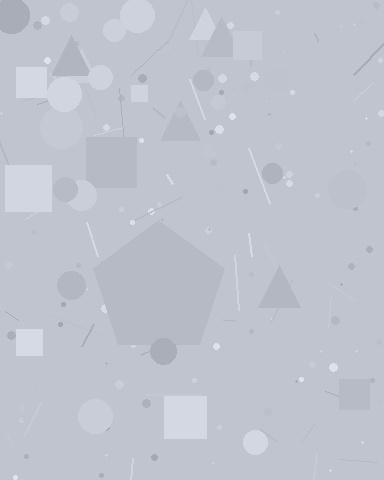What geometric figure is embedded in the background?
A pentagon is embedded in the background.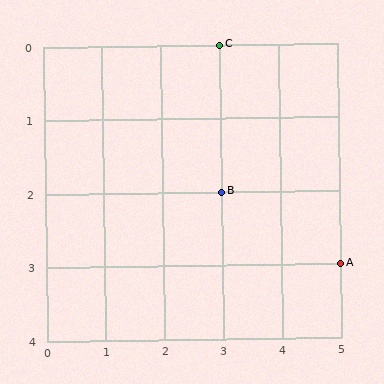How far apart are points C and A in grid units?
Points C and A are 2 columns and 3 rows apart (about 3.6 grid units diagonally).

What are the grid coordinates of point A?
Point A is at grid coordinates (5, 3).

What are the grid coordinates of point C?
Point C is at grid coordinates (3, 0).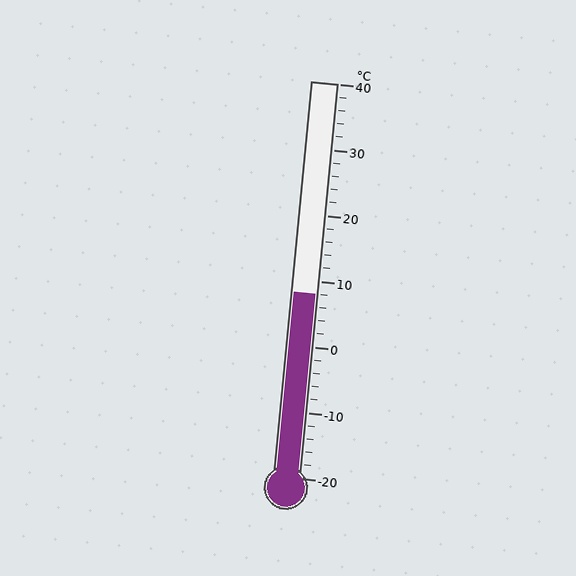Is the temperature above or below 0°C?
The temperature is above 0°C.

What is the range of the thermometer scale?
The thermometer scale ranges from -20°C to 40°C.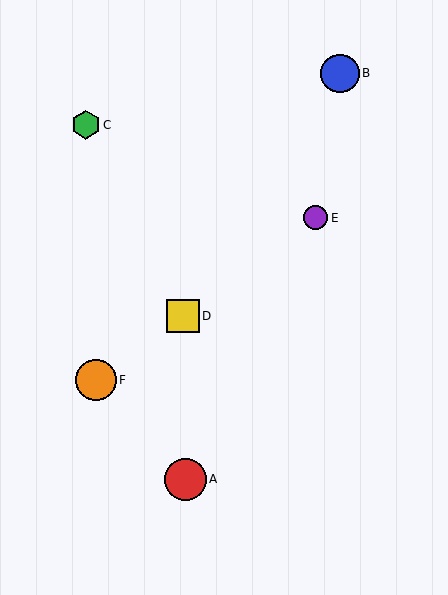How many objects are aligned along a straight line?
3 objects (D, E, F) are aligned along a straight line.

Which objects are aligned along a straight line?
Objects D, E, F are aligned along a straight line.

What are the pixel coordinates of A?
Object A is at (186, 479).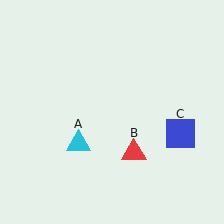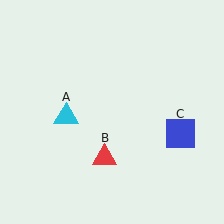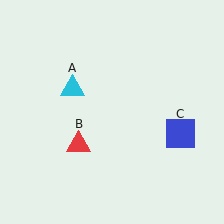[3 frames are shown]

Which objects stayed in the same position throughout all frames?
Blue square (object C) remained stationary.